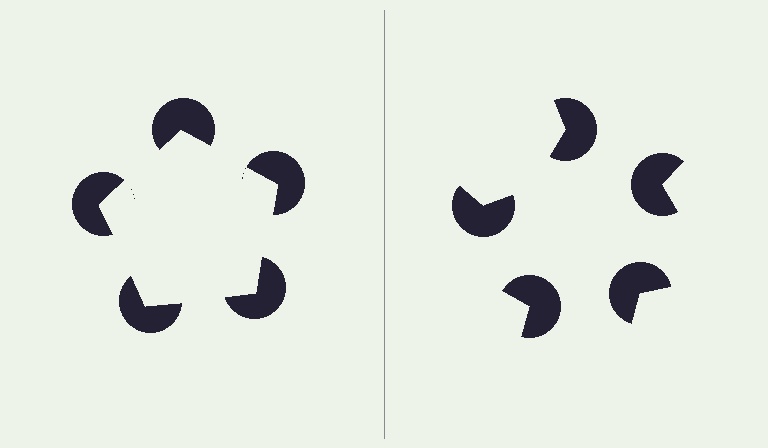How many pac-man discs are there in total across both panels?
10 — 5 on each side.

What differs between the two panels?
The pac-man discs are positioned identically on both sides; only the wedge orientations differ. On the left they align to a pentagon; on the right they are misaligned.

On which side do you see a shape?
An illusory pentagon appears on the left side. On the right side the wedge cuts are rotated, so no coherent shape forms.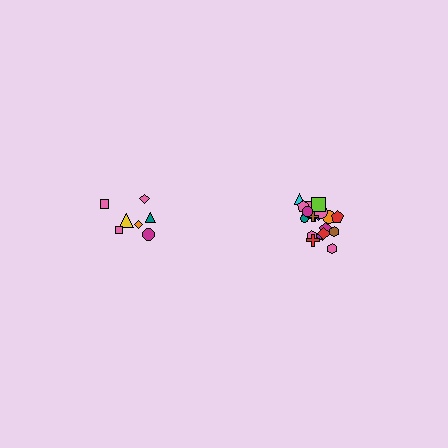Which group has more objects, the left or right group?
The right group.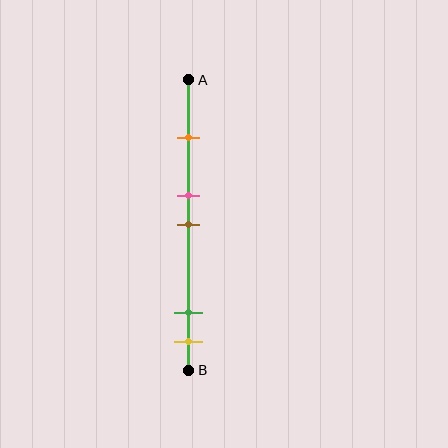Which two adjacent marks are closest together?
The pink and brown marks are the closest adjacent pair.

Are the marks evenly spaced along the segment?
No, the marks are not evenly spaced.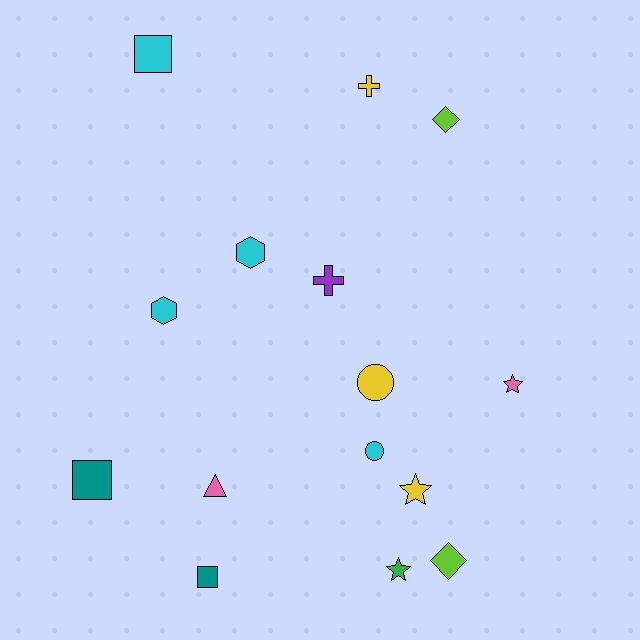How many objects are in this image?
There are 15 objects.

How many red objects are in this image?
There are no red objects.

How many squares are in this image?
There are 3 squares.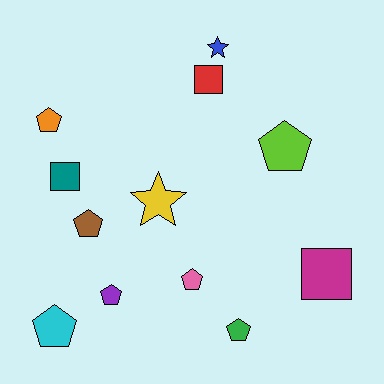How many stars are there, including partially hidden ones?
There are 2 stars.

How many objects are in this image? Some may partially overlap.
There are 12 objects.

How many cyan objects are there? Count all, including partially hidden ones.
There is 1 cyan object.